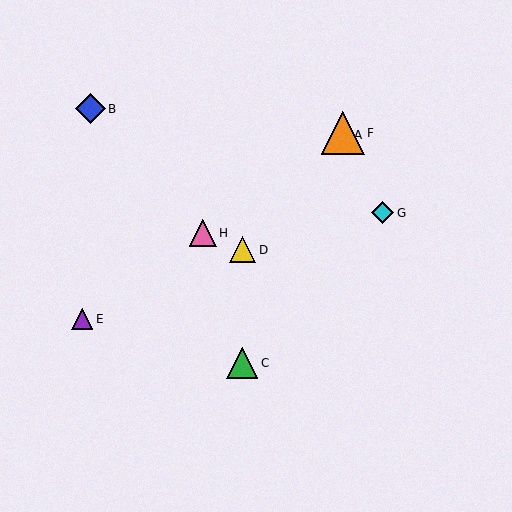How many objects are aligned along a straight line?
4 objects (A, E, F, H) are aligned along a straight line.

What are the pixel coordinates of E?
Object E is at (82, 319).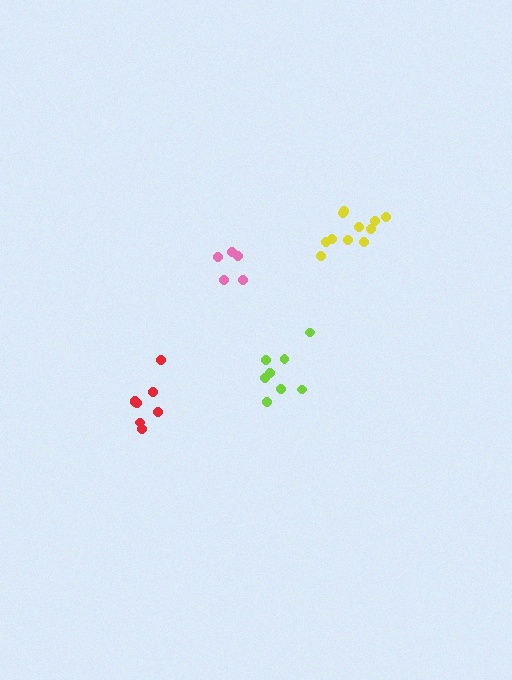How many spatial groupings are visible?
There are 4 spatial groupings.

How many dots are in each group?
Group 1: 5 dots, Group 2: 8 dots, Group 3: 11 dots, Group 4: 8 dots (32 total).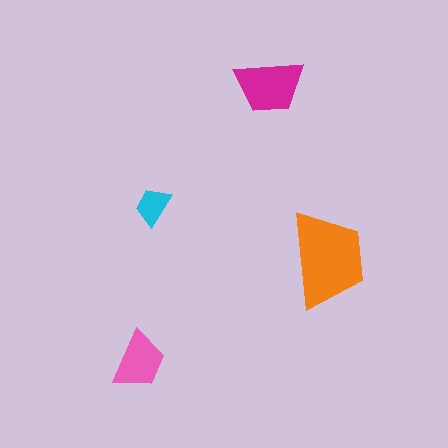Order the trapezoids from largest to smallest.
the orange one, the magenta one, the pink one, the cyan one.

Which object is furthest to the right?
The orange trapezoid is rightmost.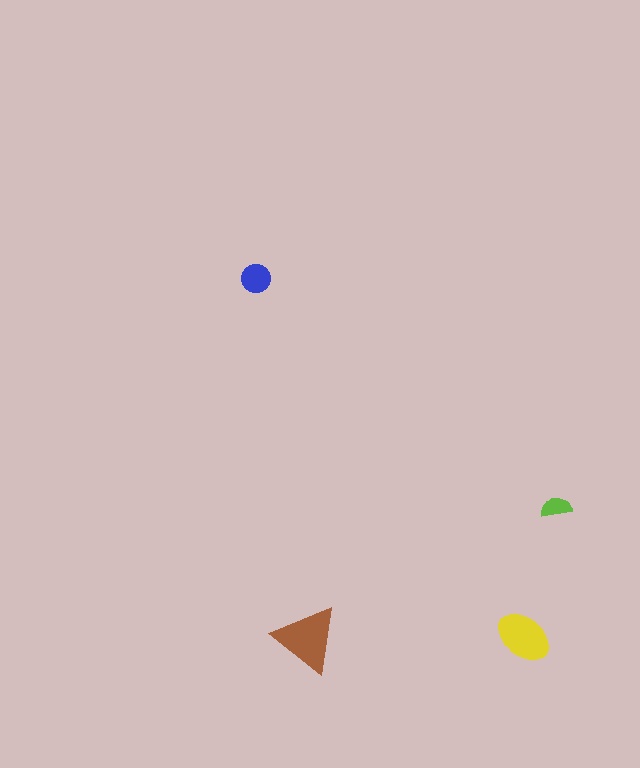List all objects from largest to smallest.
The brown triangle, the yellow ellipse, the blue circle, the lime semicircle.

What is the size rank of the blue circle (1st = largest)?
3rd.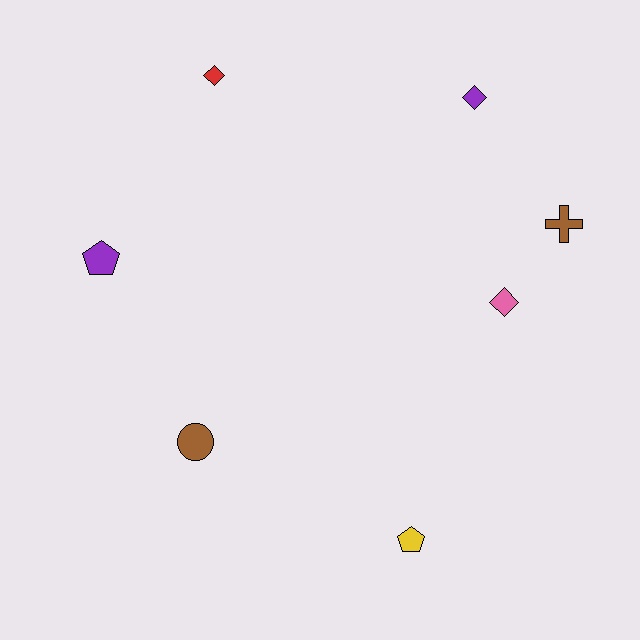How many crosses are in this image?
There is 1 cross.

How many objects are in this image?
There are 7 objects.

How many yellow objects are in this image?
There is 1 yellow object.